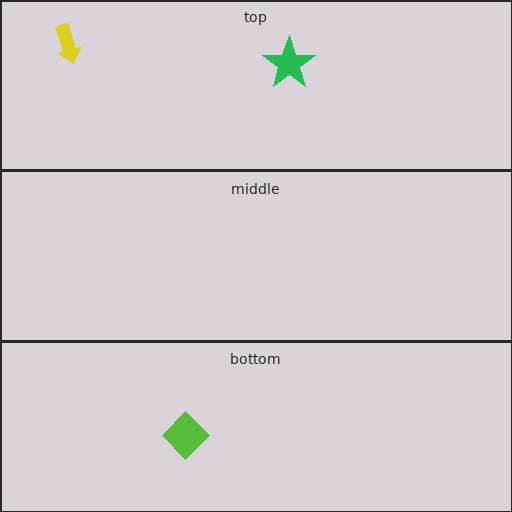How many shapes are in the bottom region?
1.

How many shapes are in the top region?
2.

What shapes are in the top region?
The green star, the yellow arrow.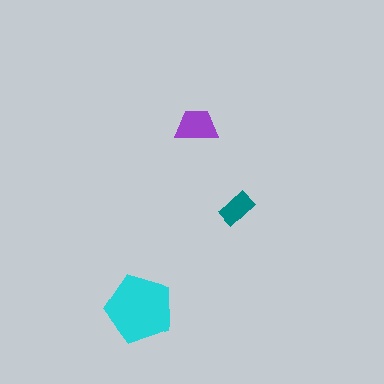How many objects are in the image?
There are 3 objects in the image.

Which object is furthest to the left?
The cyan pentagon is leftmost.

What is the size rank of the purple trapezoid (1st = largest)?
2nd.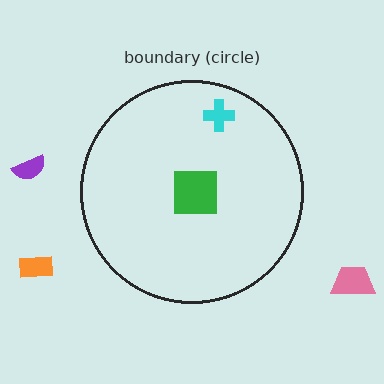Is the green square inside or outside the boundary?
Inside.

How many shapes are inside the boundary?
2 inside, 3 outside.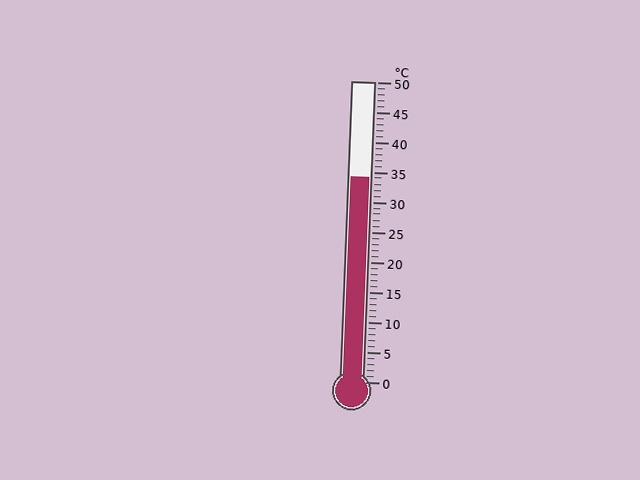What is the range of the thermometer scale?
The thermometer scale ranges from 0°C to 50°C.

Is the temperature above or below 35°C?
The temperature is below 35°C.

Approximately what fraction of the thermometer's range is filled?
The thermometer is filled to approximately 70% of its range.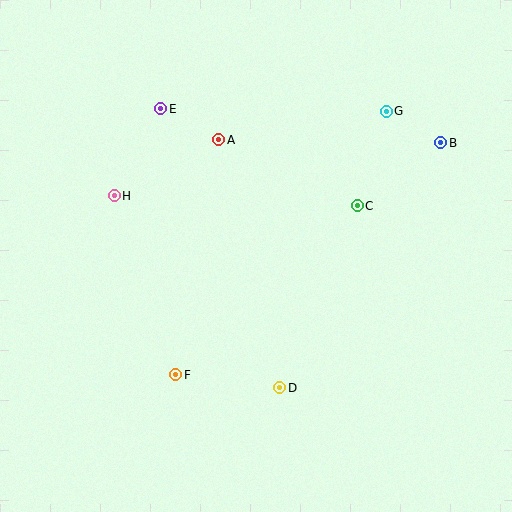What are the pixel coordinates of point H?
Point H is at (114, 196).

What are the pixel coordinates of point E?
Point E is at (161, 109).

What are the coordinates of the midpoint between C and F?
The midpoint between C and F is at (267, 290).